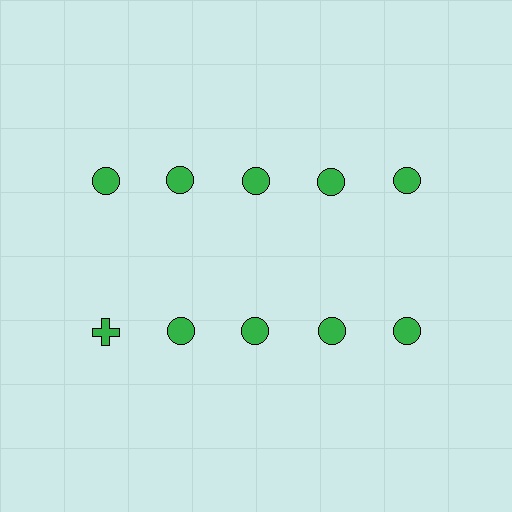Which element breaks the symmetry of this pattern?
The green cross in the second row, leftmost column breaks the symmetry. All other shapes are green circles.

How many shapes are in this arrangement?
There are 10 shapes arranged in a grid pattern.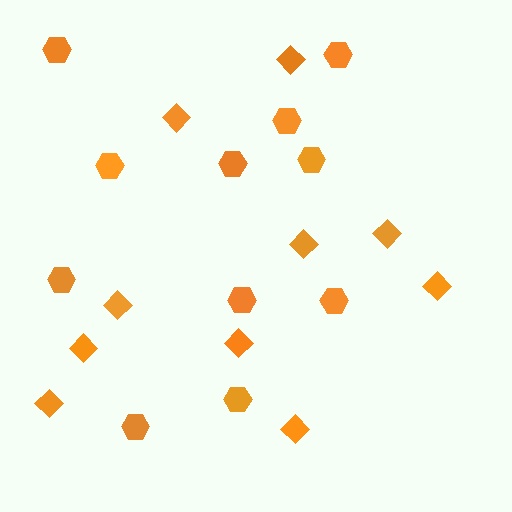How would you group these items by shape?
There are 2 groups: one group of hexagons (11) and one group of diamonds (10).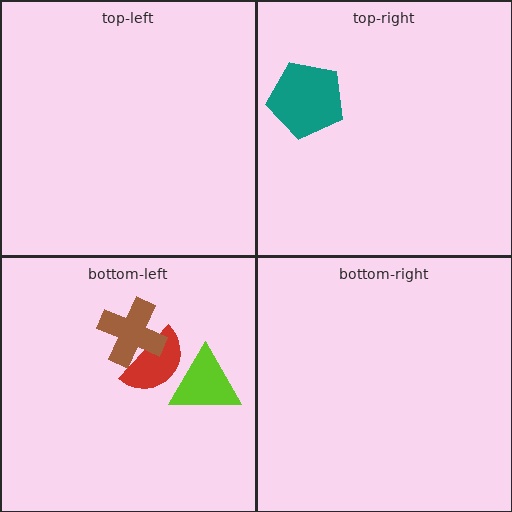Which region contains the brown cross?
The bottom-left region.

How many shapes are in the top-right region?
1.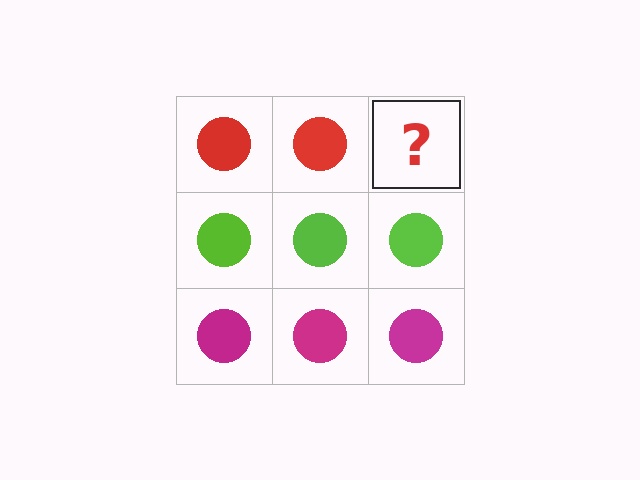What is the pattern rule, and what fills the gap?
The rule is that each row has a consistent color. The gap should be filled with a red circle.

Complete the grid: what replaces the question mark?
The question mark should be replaced with a red circle.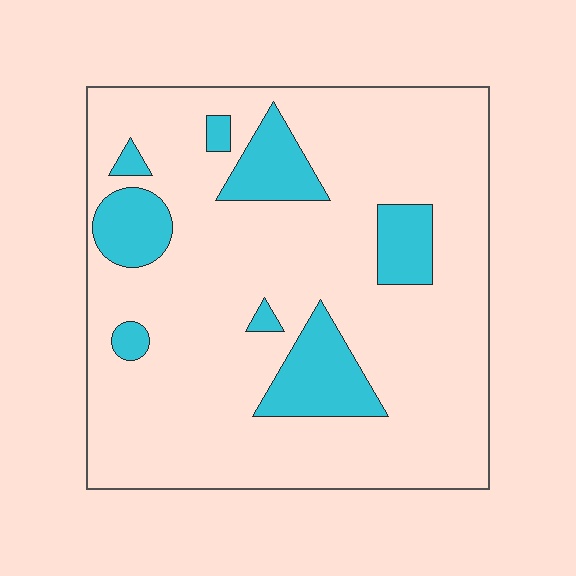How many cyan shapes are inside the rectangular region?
8.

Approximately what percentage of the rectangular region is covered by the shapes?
Approximately 15%.